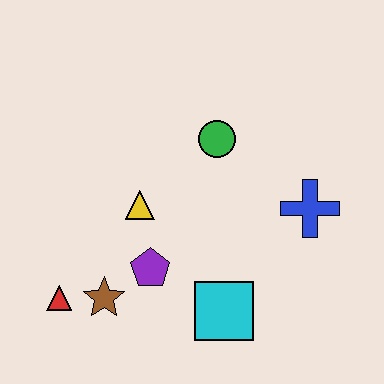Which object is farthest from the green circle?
The red triangle is farthest from the green circle.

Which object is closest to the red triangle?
The brown star is closest to the red triangle.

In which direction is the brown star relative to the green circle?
The brown star is below the green circle.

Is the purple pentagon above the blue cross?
No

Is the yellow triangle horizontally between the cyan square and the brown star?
Yes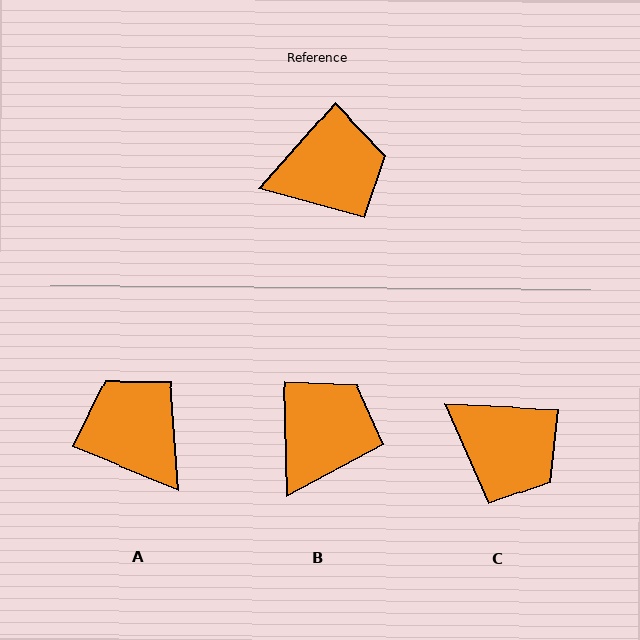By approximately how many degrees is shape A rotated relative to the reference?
Approximately 109 degrees counter-clockwise.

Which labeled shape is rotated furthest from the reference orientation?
A, about 109 degrees away.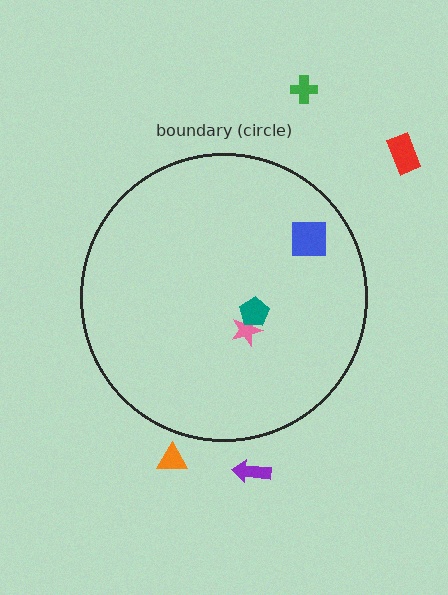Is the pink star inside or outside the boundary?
Inside.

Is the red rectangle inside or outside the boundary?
Outside.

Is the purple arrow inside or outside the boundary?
Outside.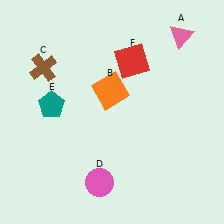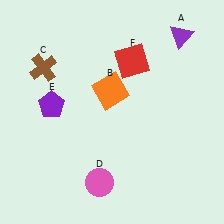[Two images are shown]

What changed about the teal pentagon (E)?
In Image 1, E is teal. In Image 2, it changed to purple.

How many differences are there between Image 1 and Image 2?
There are 2 differences between the two images.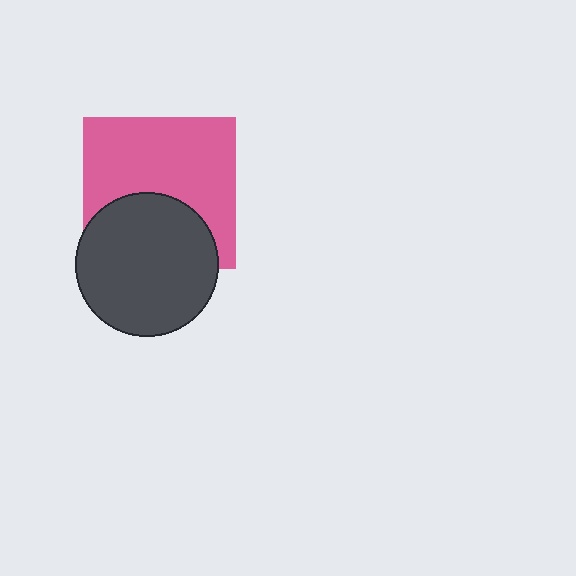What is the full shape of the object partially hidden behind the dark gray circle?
The partially hidden object is a pink square.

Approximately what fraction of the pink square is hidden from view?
Roughly 38% of the pink square is hidden behind the dark gray circle.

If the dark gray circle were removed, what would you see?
You would see the complete pink square.